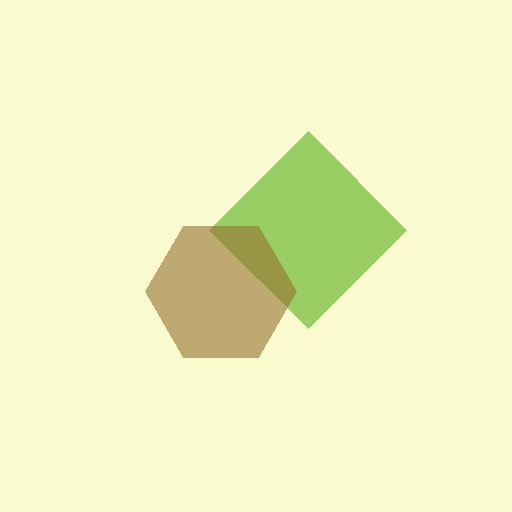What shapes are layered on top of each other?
The layered shapes are: a lime diamond, a brown hexagon.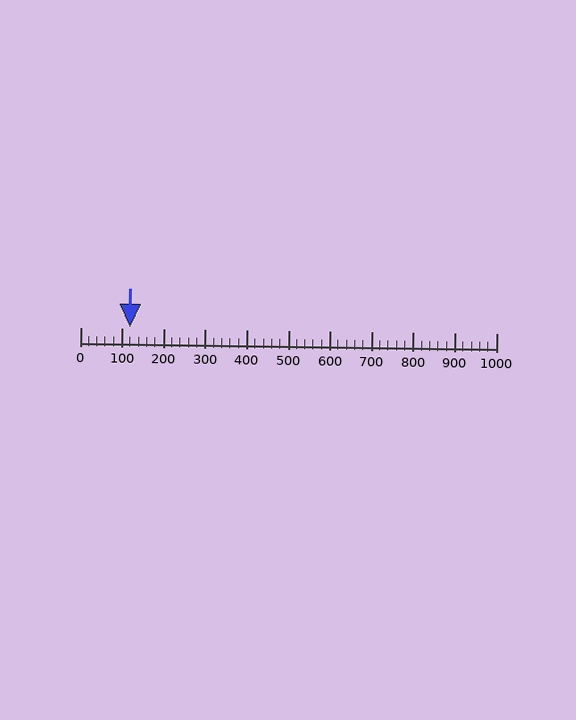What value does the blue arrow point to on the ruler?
The blue arrow points to approximately 120.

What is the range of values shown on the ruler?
The ruler shows values from 0 to 1000.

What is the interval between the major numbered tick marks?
The major tick marks are spaced 100 units apart.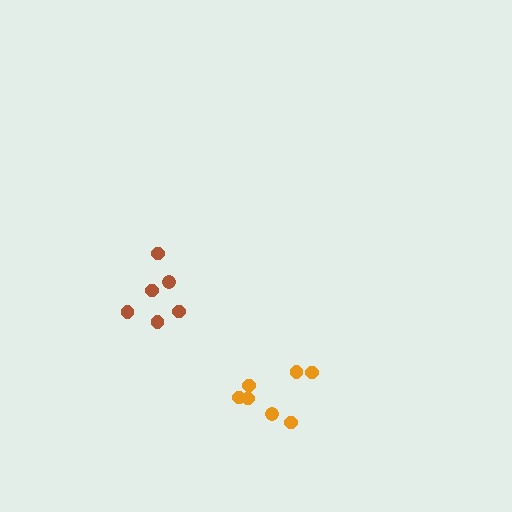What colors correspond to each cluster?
The clusters are colored: orange, brown.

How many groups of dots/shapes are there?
There are 2 groups.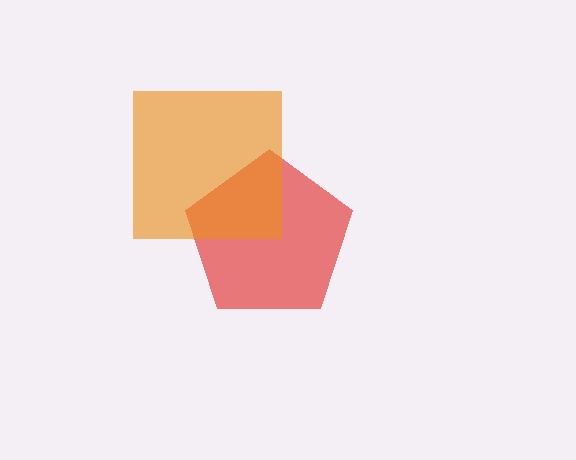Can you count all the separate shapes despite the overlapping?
Yes, there are 2 separate shapes.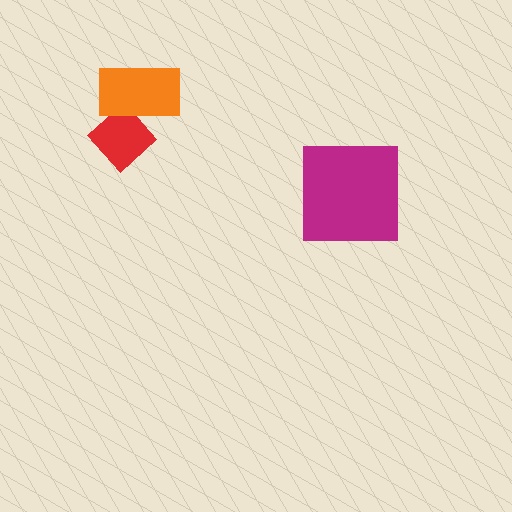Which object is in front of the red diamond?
The orange rectangle is in front of the red diamond.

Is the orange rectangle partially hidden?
No, no other shape covers it.